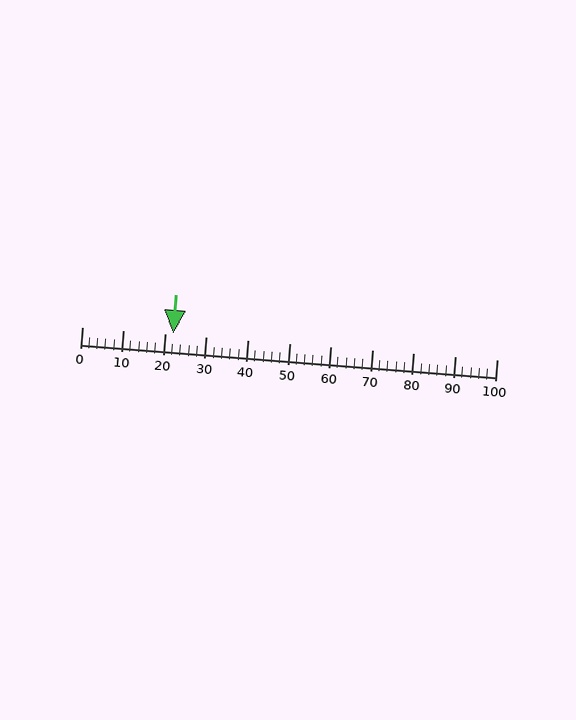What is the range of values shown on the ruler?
The ruler shows values from 0 to 100.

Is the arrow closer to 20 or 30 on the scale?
The arrow is closer to 20.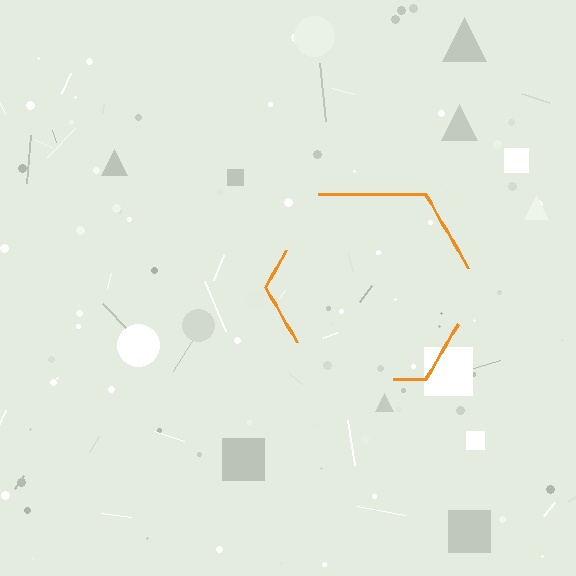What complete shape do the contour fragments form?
The contour fragments form a hexagon.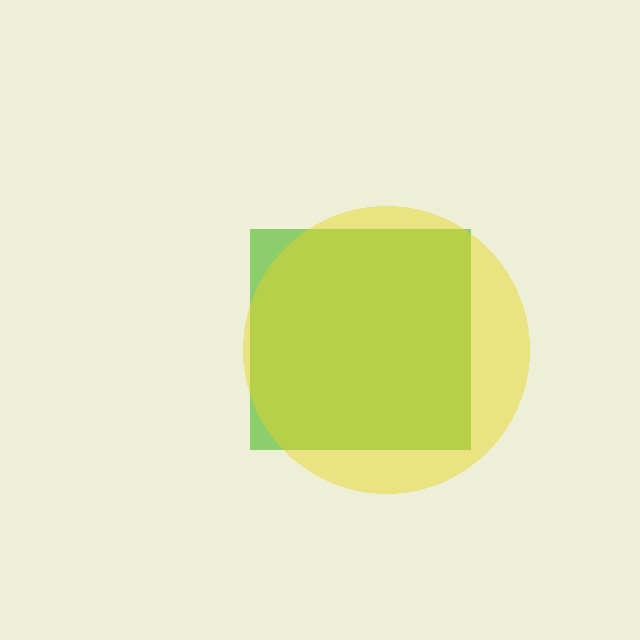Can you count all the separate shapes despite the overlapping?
Yes, there are 2 separate shapes.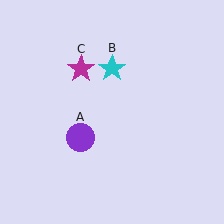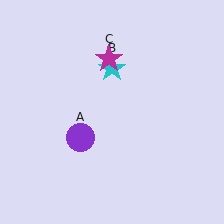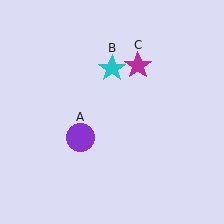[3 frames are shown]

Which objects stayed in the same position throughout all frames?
Purple circle (object A) and cyan star (object B) remained stationary.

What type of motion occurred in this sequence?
The magenta star (object C) rotated clockwise around the center of the scene.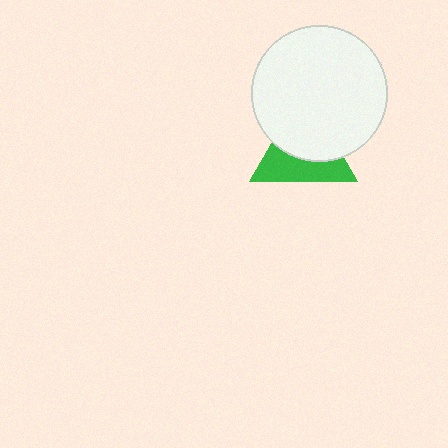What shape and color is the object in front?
The object in front is a white circle.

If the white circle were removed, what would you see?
You would see the complete green triangle.